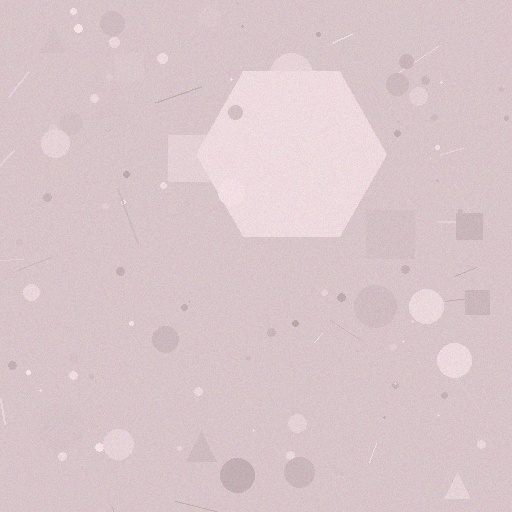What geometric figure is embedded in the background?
A hexagon is embedded in the background.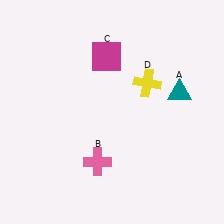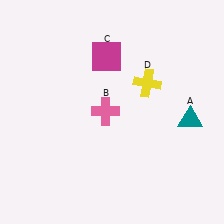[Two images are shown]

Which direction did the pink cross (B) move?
The pink cross (B) moved up.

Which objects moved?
The objects that moved are: the teal triangle (A), the pink cross (B).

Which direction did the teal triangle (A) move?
The teal triangle (A) moved down.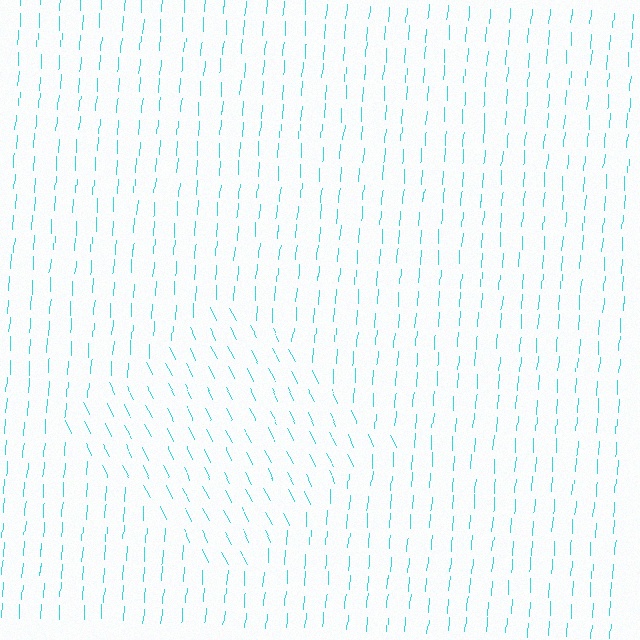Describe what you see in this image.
The image is filled with small cyan line segments. A diamond region in the image has lines oriented differently from the surrounding lines, creating a visible texture boundary.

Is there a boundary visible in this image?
Yes, there is a texture boundary formed by a change in line orientation.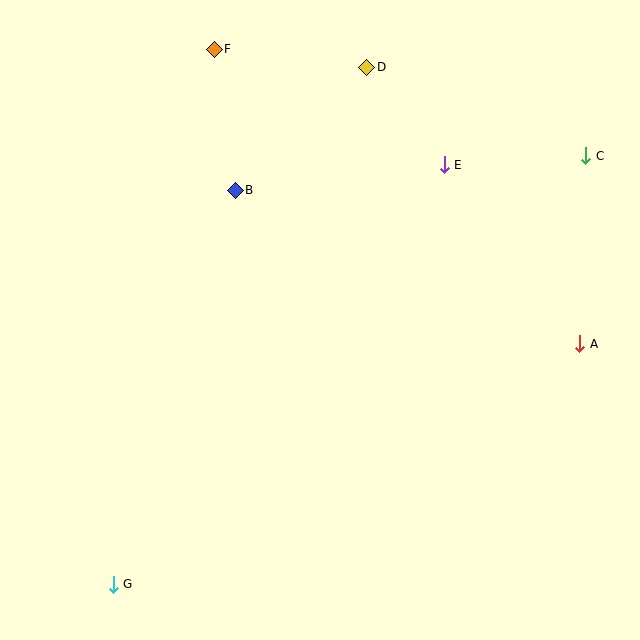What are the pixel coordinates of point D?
Point D is at (367, 67).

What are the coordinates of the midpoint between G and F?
The midpoint between G and F is at (164, 317).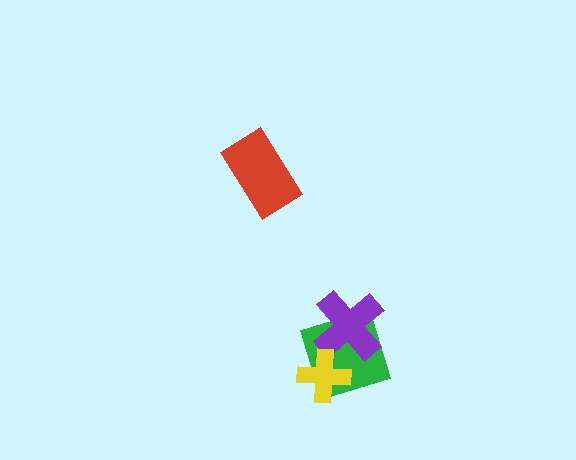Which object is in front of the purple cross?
The yellow cross is in front of the purple cross.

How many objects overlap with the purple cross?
2 objects overlap with the purple cross.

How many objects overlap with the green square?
2 objects overlap with the green square.